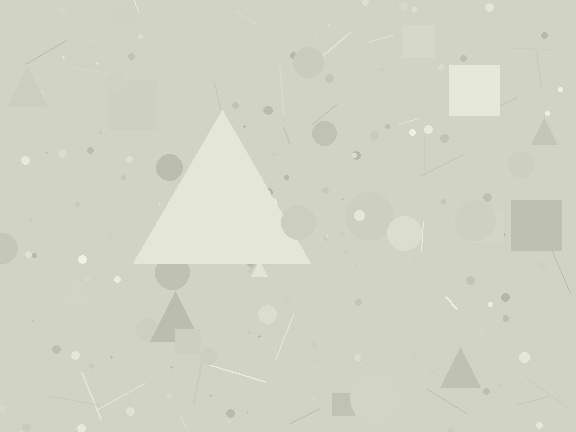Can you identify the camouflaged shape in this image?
The camouflaged shape is a triangle.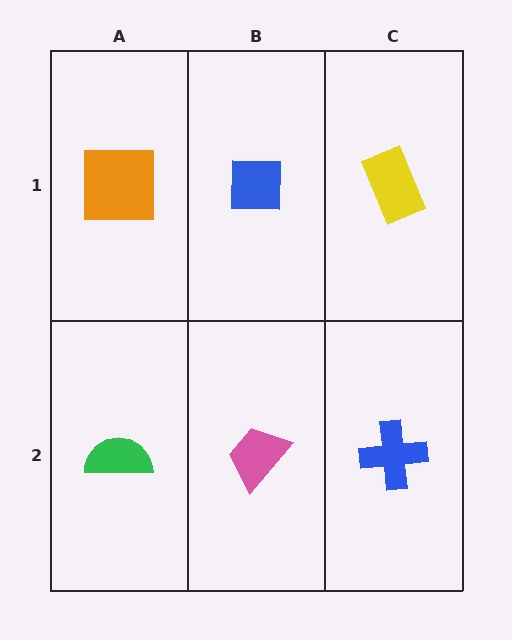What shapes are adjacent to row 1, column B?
A pink trapezoid (row 2, column B), an orange square (row 1, column A), a yellow rectangle (row 1, column C).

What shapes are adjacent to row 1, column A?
A green semicircle (row 2, column A), a blue square (row 1, column B).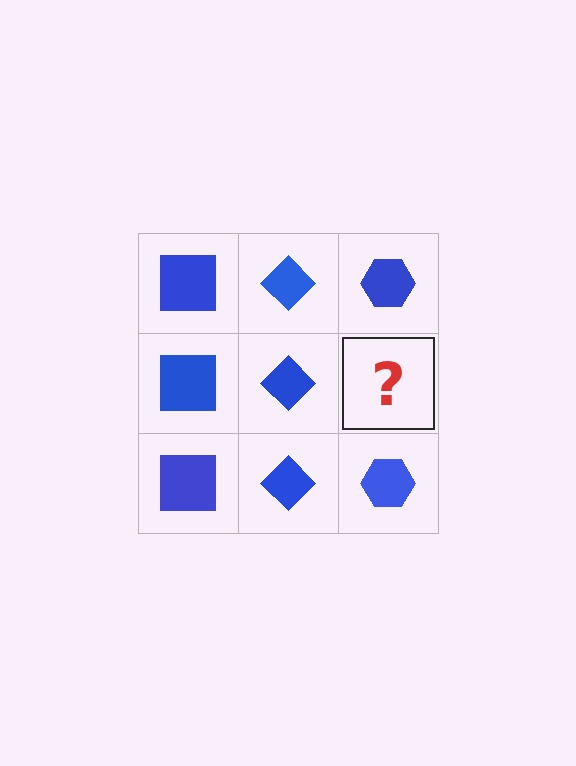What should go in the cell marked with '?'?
The missing cell should contain a blue hexagon.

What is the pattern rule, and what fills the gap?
The rule is that each column has a consistent shape. The gap should be filled with a blue hexagon.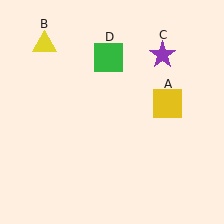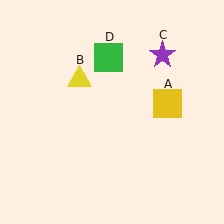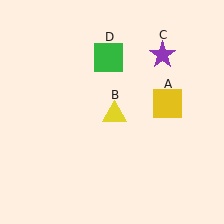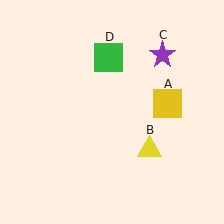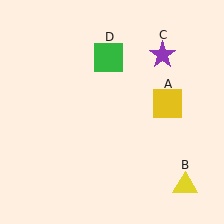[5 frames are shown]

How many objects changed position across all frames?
1 object changed position: yellow triangle (object B).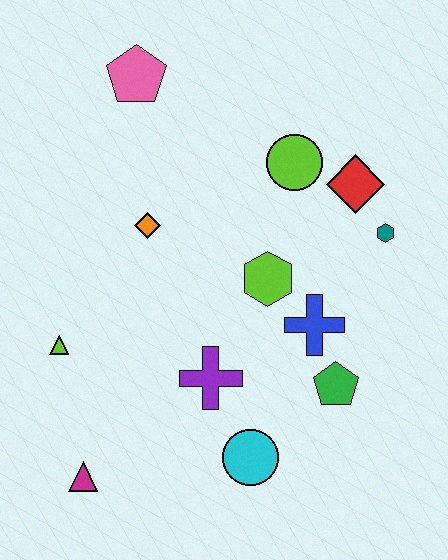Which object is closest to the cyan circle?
The purple cross is closest to the cyan circle.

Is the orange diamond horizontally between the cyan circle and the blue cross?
No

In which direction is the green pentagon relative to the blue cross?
The green pentagon is below the blue cross.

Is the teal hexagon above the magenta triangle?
Yes